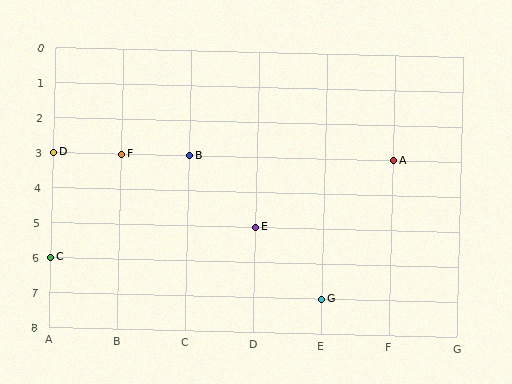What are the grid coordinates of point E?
Point E is at grid coordinates (D, 5).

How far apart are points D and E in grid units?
Points D and E are 3 columns and 2 rows apart (about 3.6 grid units diagonally).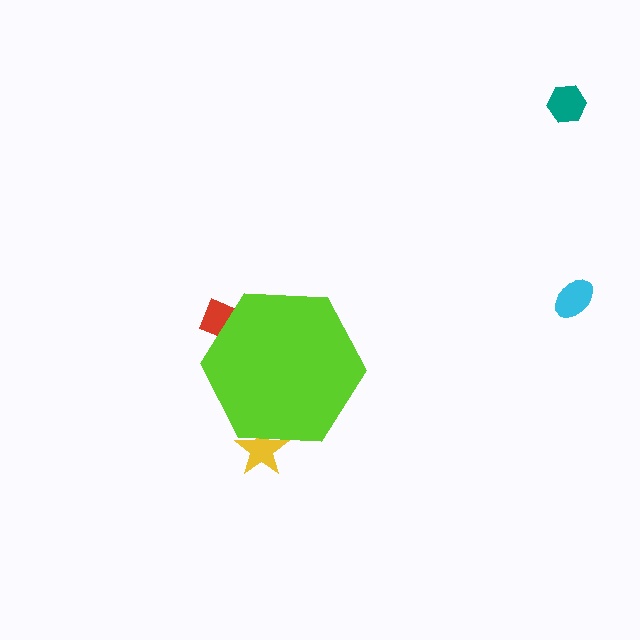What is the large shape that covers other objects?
A lime hexagon.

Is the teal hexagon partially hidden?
No, the teal hexagon is fully visible.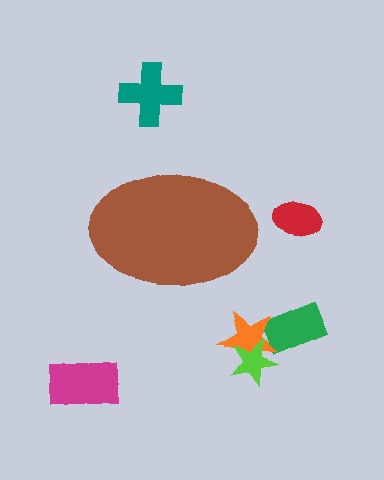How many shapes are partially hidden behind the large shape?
0 shapes are partially hidden.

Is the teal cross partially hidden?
No, the teal cross is fully visible.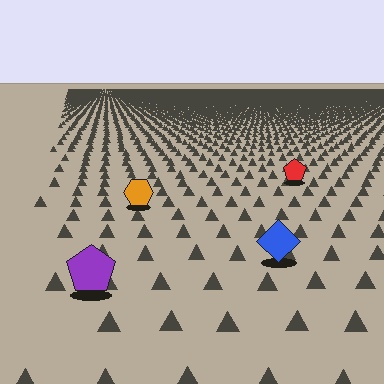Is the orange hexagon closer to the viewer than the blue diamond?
No. The blue diamond is closer — you can tell from the texture gradient: the ground texture is coarser near it.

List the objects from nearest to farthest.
From nearest to farthest: the purple pentagon, the blue diamond, the orange hexagon, the red pentagon.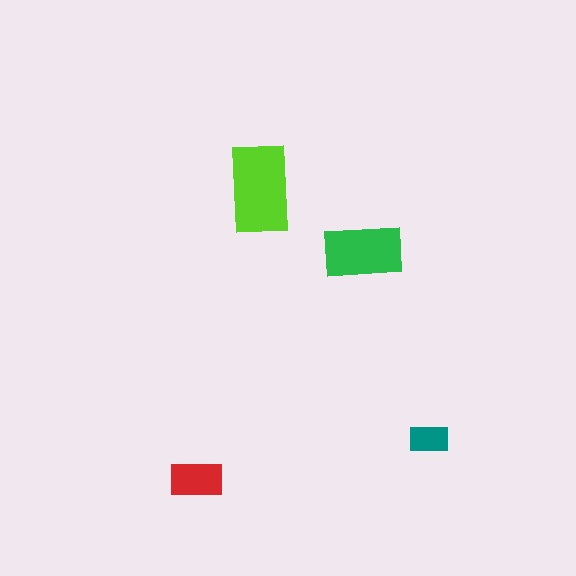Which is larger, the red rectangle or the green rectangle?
The green one.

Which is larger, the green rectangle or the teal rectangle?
The green one.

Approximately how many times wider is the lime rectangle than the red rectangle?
About 1.5 times wider.